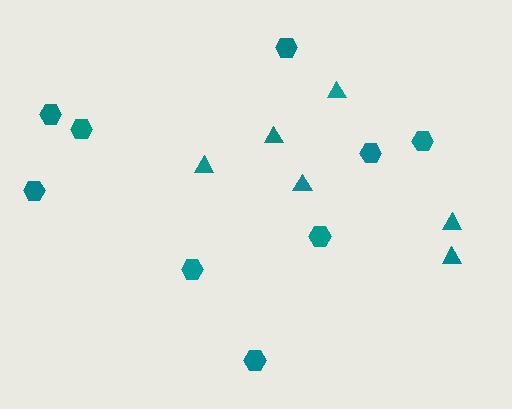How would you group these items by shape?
There are 2 groups: one group of hexagons (9) and one group of triangles (6).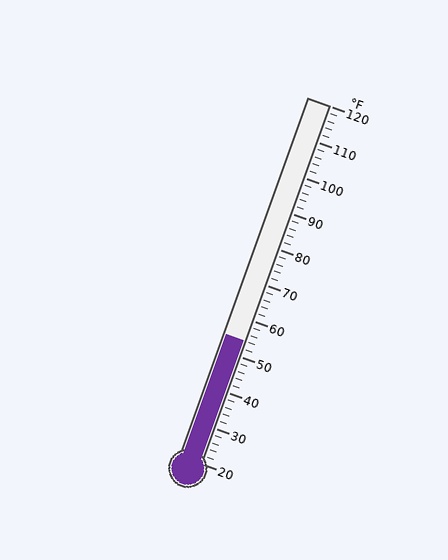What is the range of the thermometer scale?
The thermometer scale ranges from 20°F to 120°F.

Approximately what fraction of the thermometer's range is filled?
The thermometer is filled to approximately 35% of its range.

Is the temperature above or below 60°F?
The temperature is below 60°F.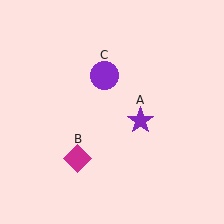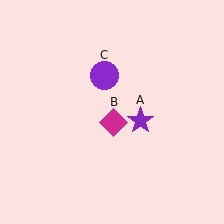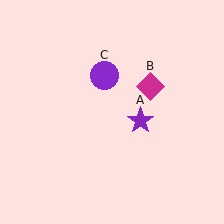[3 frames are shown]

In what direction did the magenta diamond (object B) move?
The magenta diamond (object B) moved up and to the right.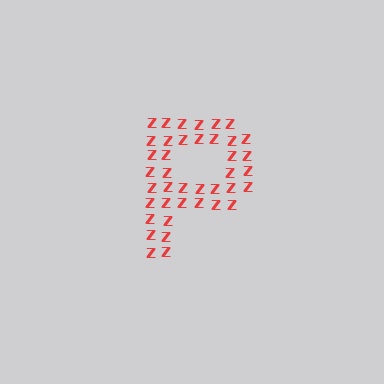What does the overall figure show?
The overall figure shows the letter P.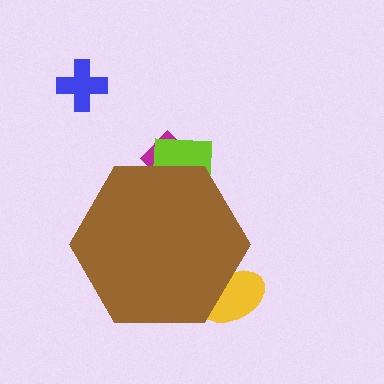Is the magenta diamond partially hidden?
Yes, the magenta diamond is partially hidden behind the brown hexagon.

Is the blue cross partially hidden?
No, the blue cross is fully visible.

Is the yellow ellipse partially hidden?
Yes, the yellow ellipse is partially hidden behind the brown hexagon.